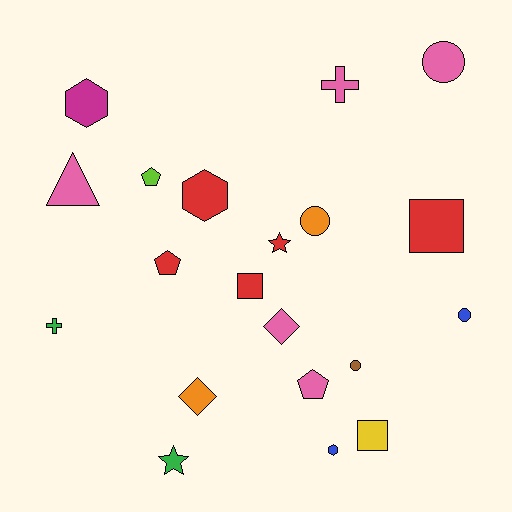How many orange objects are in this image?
There are 2 orange objects.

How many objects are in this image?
There are 20 objects.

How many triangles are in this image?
There is 1 triangle.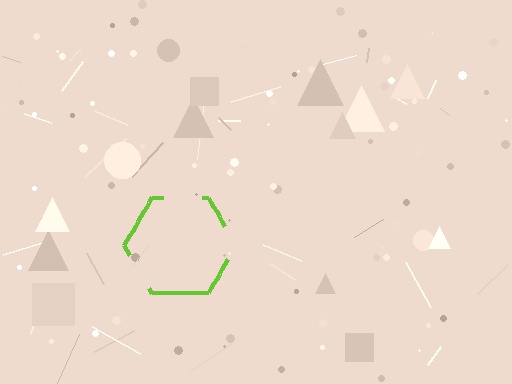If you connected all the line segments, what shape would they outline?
They would outline a hexagon.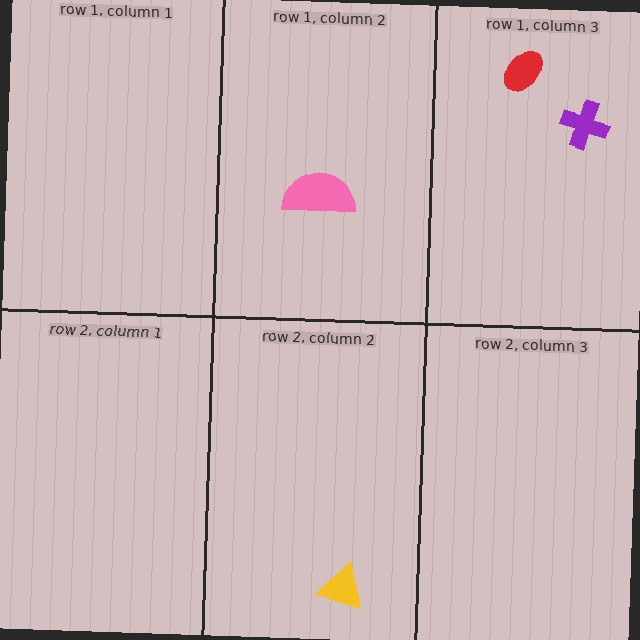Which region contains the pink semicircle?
The row 1, column 2 region.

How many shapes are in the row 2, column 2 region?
1.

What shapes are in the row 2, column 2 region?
The yellow triangle.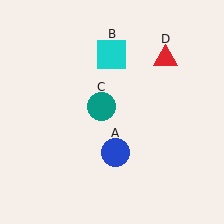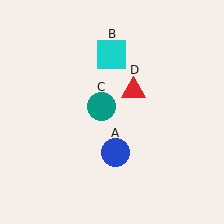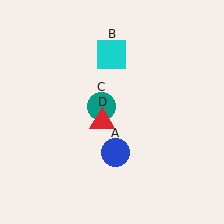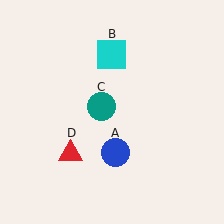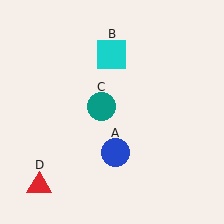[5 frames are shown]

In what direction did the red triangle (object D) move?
The red triangle (object D) moved down and to the left.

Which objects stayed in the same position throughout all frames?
Blue circle (object A) and cyan square (object B) and teal circle (object C) remained stationary.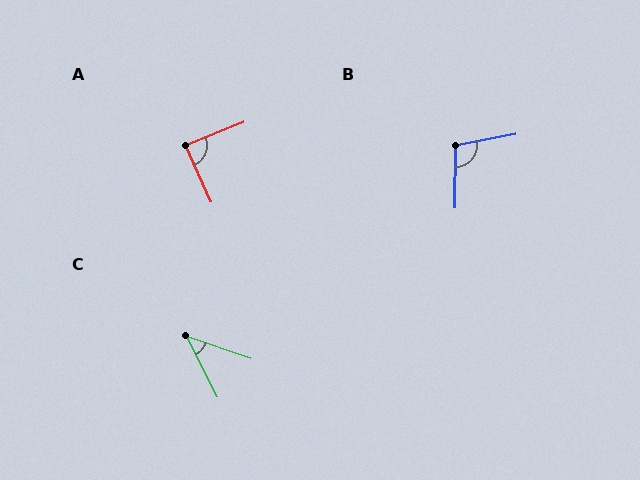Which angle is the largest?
B, at approximately 101 degrees.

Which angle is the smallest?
C, at approximately 44 degrees.